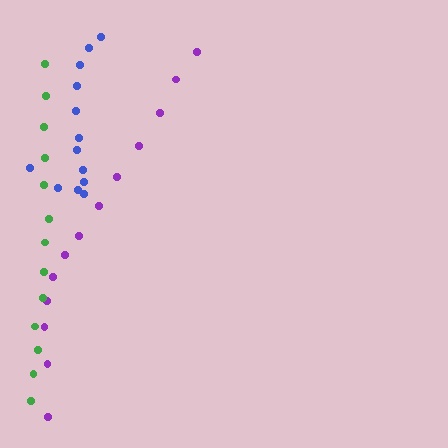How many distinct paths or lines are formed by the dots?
There are 3 distinct paths.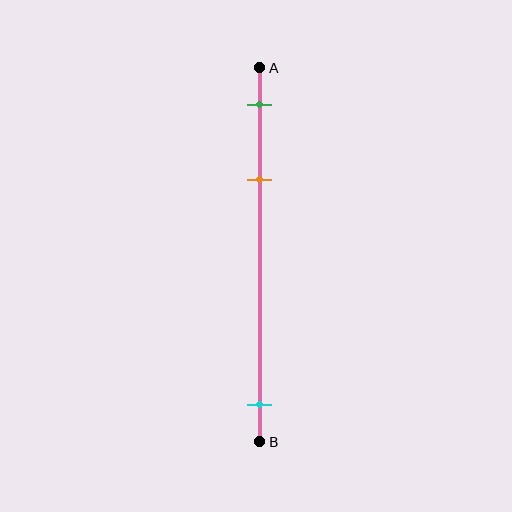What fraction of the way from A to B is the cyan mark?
The cyan mark is approximately 90% (0.9) of the way from A to B.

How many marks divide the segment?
There are 3 marks dividing the segment.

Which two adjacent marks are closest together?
The green and orange marks are the closest adjacent pair.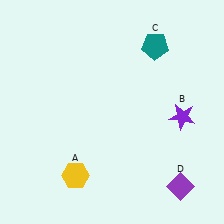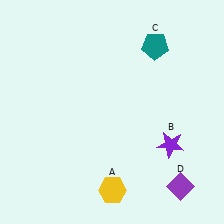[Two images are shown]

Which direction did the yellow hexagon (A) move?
The yellow hexagon (A) moved right.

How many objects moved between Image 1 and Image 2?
2 objects moved between the two images.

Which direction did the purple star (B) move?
The purple star (B) moved down.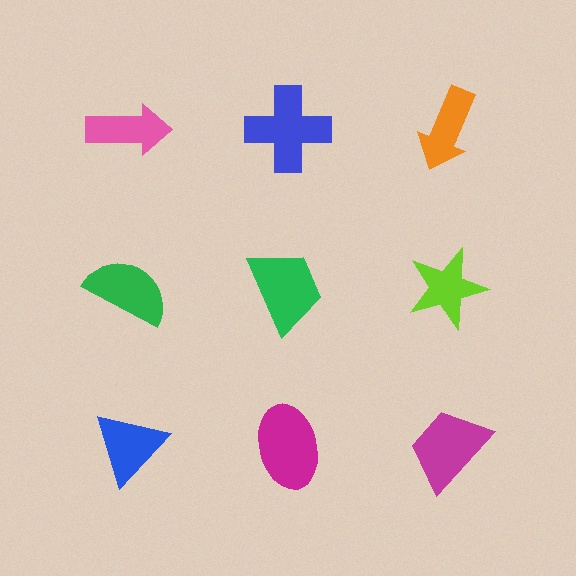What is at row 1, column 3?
An orange arrow.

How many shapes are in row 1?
3 shapes.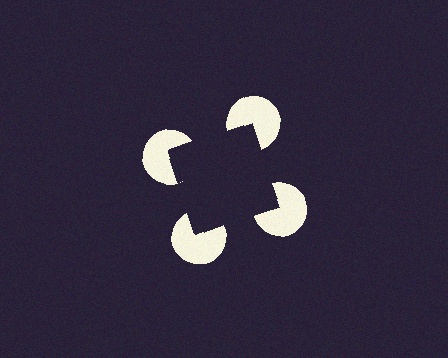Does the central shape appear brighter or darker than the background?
It typically appears slightly darker than the background, even though no actual brightness change is drawn.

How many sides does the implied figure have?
4 sides.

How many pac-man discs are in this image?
There are 4 — one at each vertex of the illusory square.